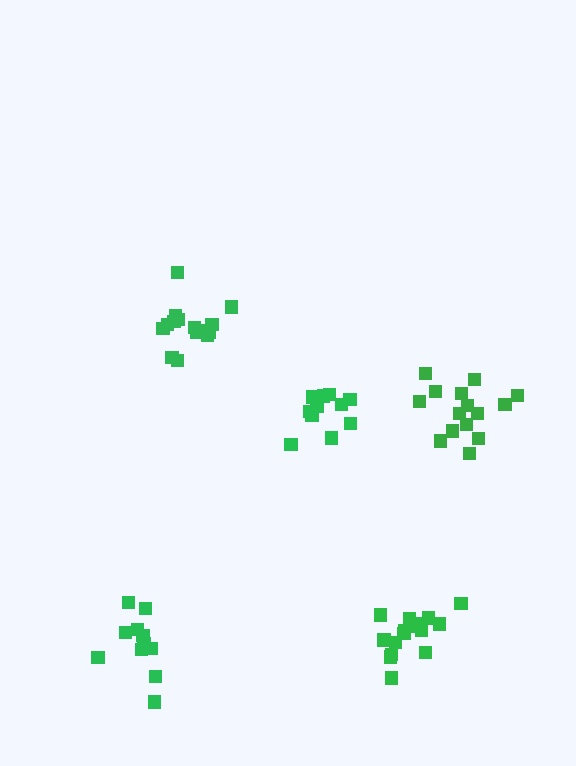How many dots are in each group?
Group 1: 15 dots, Group 2: 11 dots, Group 3: 15 dots, Group 4: 16 dots, Group 5: 11 dots (68 total).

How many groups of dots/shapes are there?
There are 5 groups.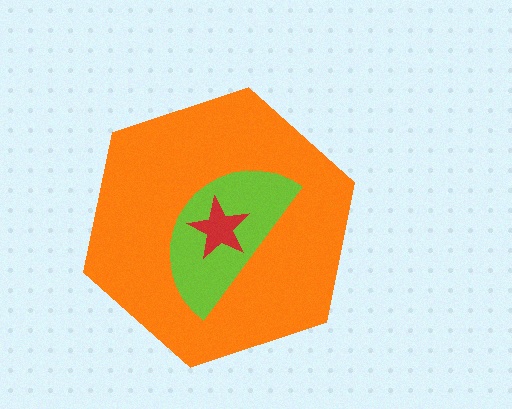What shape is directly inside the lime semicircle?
The red star.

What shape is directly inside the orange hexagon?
The lime semicircle.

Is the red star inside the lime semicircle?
Yes.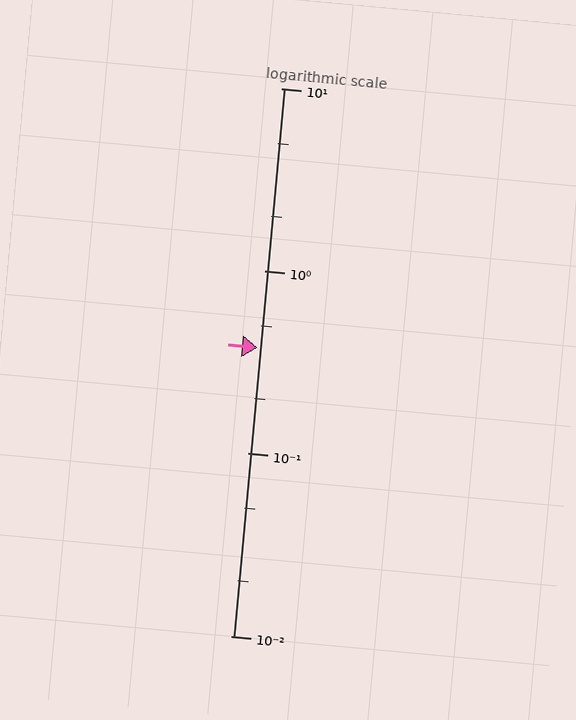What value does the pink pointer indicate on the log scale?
The pointer indicates approximately 0.38.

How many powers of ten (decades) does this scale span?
The scale spans 3 decades, from 0.01 to 10.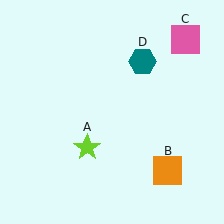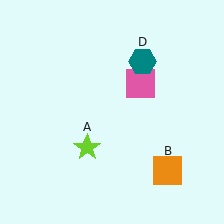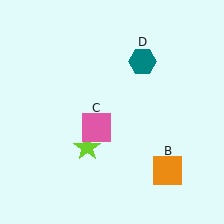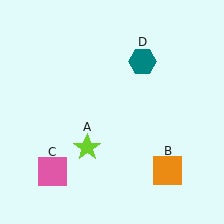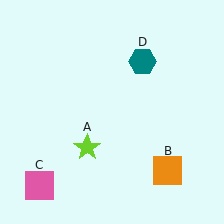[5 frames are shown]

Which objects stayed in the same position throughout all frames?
Lime star (object A) and orange square (object B) and teal hexagon (object D) remained stationary.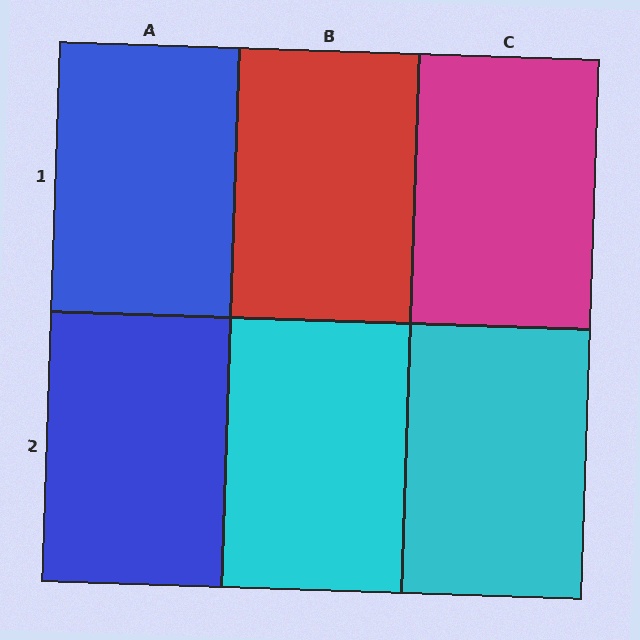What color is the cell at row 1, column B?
Red.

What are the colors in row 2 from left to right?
Blue, cyan, cyan.